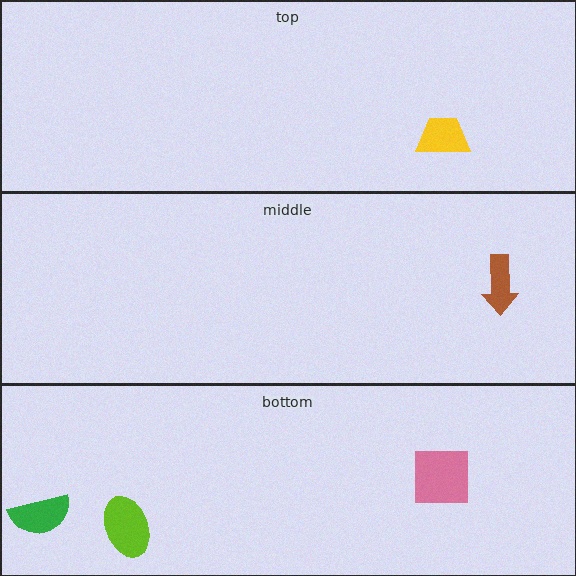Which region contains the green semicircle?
The bottom region.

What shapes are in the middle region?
The brown arrow.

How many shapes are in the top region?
1.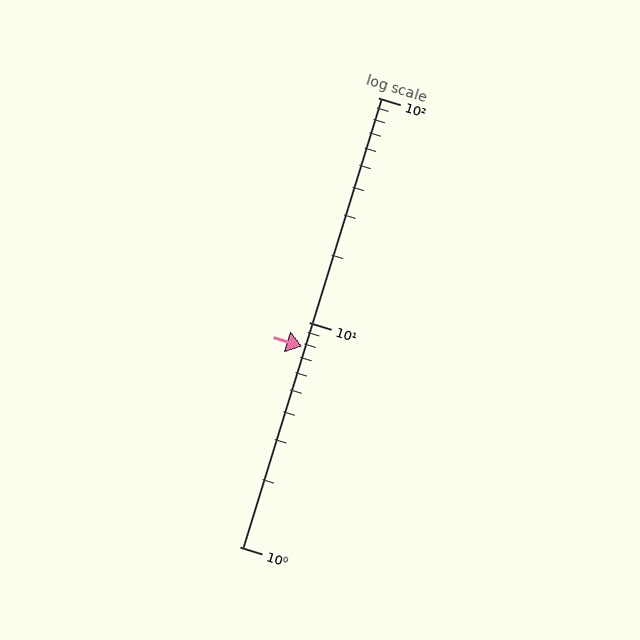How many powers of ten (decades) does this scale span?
The scale spans 2 decades, from 1 to 100.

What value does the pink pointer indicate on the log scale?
The pointer indicates approximately 7.8.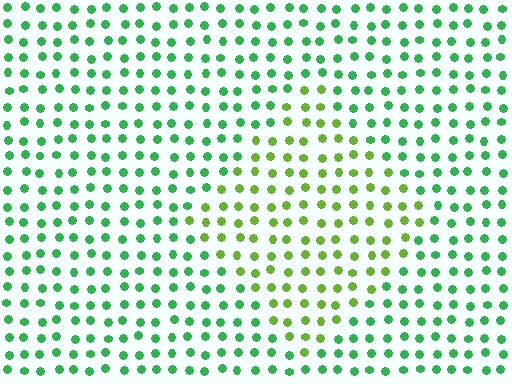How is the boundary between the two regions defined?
The boundary is defined purely by a slight shift in hue (about 40 degrees). Spacing, size, and orientation are identical on both sides.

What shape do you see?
I see a diamond.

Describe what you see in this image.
The image is filled with small green elements in a uniform arrangement. A diamond-shaped region is visible where the elements are tinted to a slightly different hue, forming a subtle color boundary.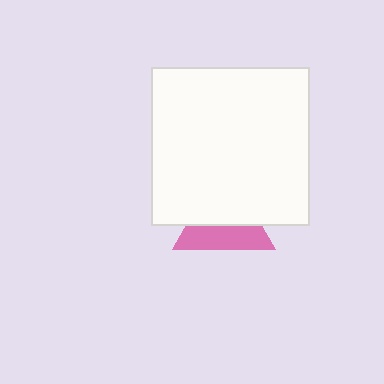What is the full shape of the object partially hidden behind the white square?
The partially hidden object is a pink triangle.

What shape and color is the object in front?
The object in front is a white square.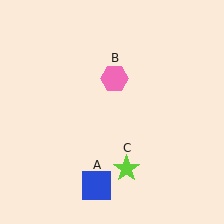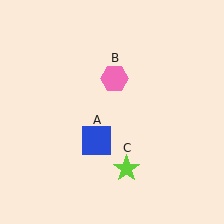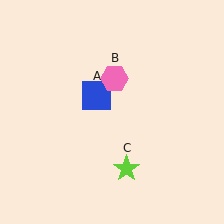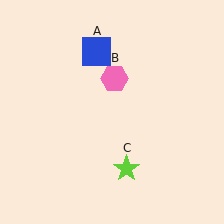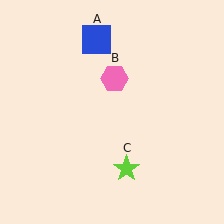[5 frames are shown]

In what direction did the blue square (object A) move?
The blue square (object A) moved up.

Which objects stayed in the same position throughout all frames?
Pink hexagon (object B) and lime star (object C) remained stationary.